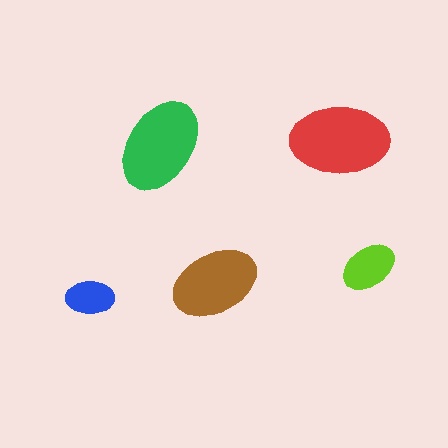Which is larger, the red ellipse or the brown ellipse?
The red one.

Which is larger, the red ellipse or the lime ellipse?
The red one.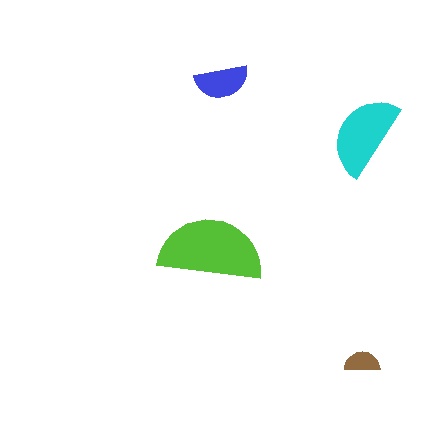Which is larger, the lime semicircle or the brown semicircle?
The lime one.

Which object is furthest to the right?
The brown semicircle is rightmost.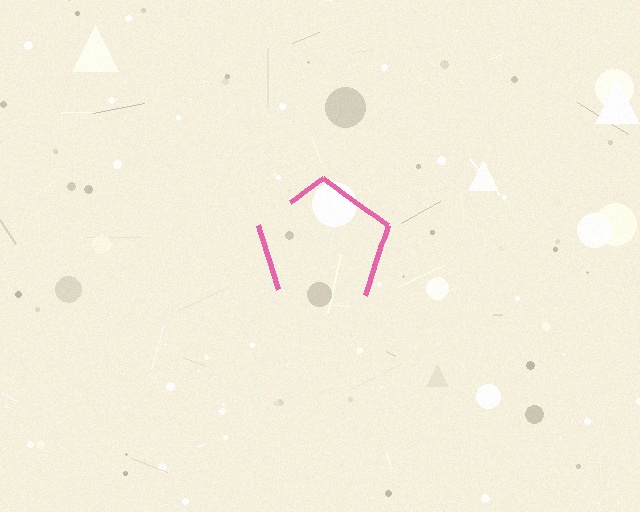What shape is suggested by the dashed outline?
The dashed outline suggests a pentagon.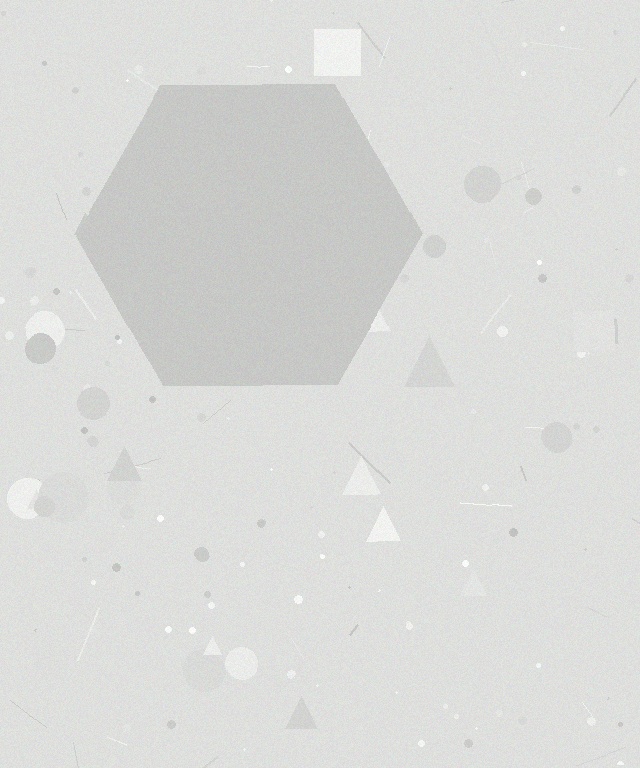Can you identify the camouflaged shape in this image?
The camouflaged shape is a hexagon.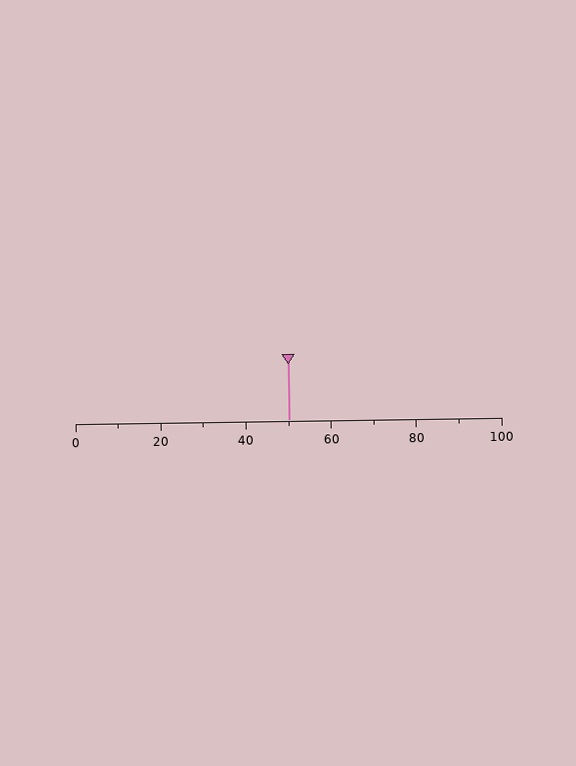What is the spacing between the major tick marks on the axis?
The major ticks are spaced 20 apart.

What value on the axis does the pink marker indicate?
The marker indicates approximately 50.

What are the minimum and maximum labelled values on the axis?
The axis runs from 0 to 100.